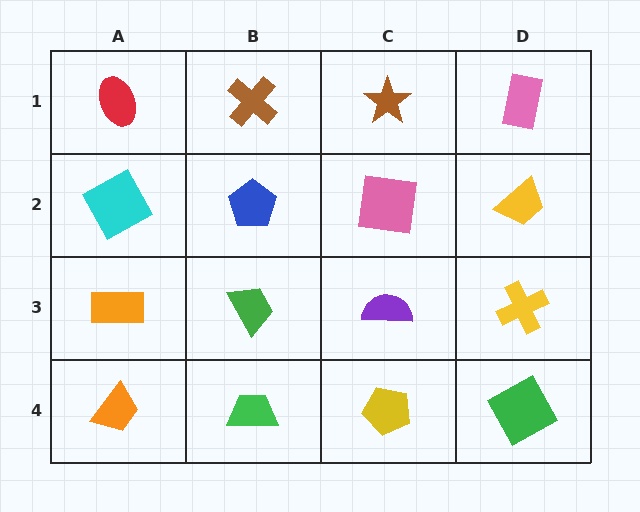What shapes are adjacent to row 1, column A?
A cyan square (row 2, column A), a brown cross (row 1, column B).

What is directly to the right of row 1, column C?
A pink rectangle.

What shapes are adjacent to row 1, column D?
A yellow trapezoid (row 2, column D), a brown star (row 1, column C).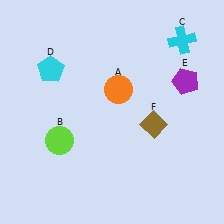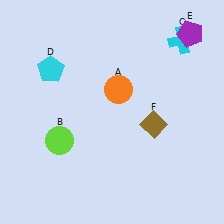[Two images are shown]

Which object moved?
The purple pentagon (E) moved up.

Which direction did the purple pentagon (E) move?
The purple pentagon (E) moved up.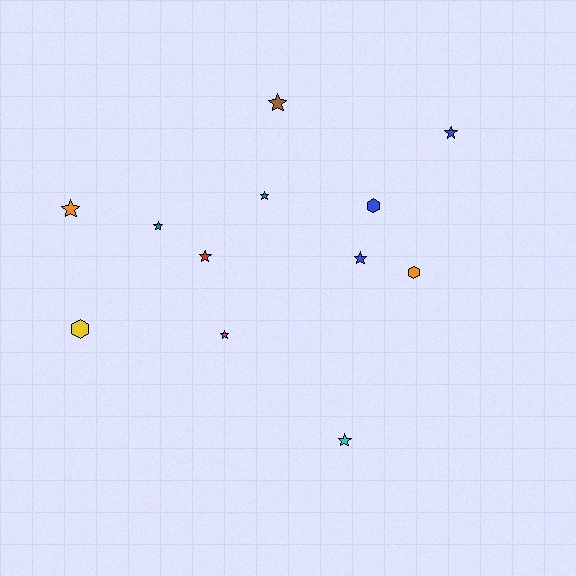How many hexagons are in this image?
There are 3 hexagons.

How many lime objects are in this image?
There are no lime objects.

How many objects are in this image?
There are 12 objects.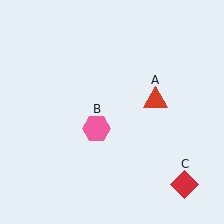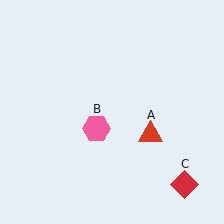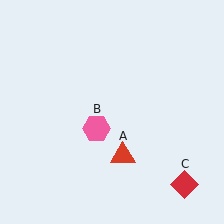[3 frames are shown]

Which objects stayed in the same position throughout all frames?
Pink hexagon (object B) and red diamond (object C) remained stationary.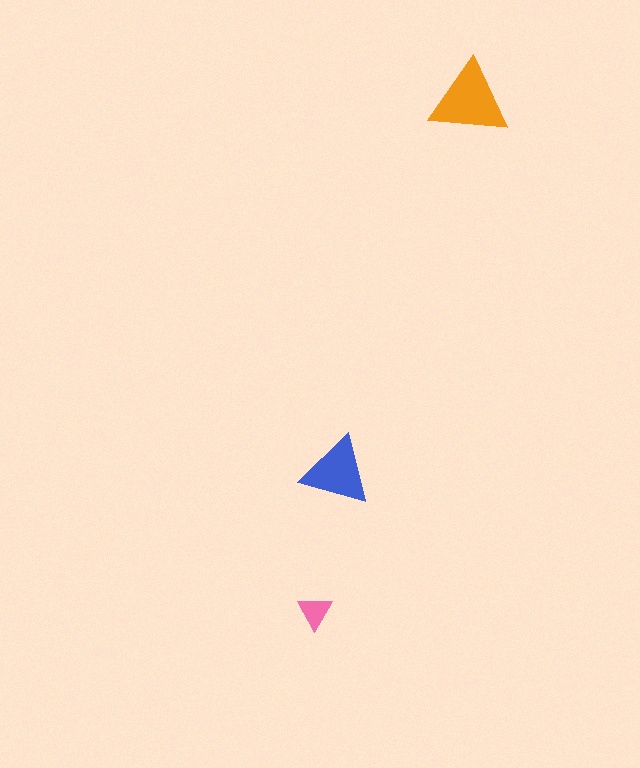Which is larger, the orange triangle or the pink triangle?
The orange one.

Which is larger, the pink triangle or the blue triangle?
The blue one.